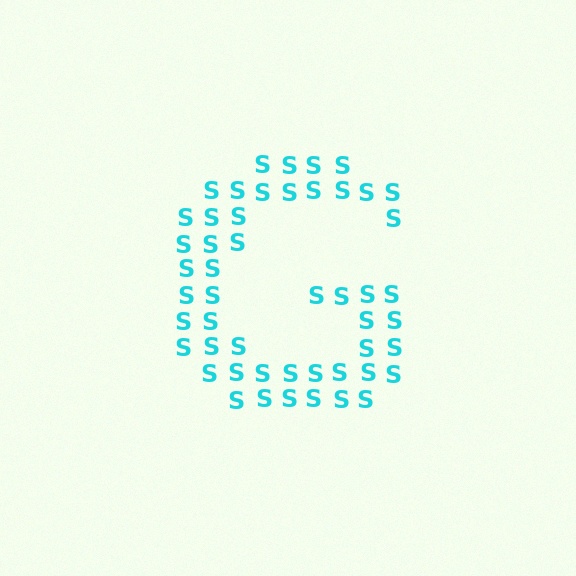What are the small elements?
The small elements are letter S's.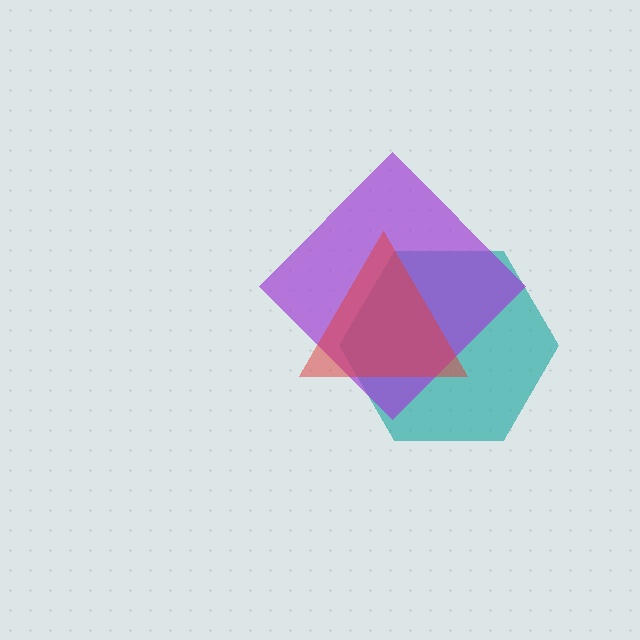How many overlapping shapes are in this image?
There are 3 overlapping shapes in the image.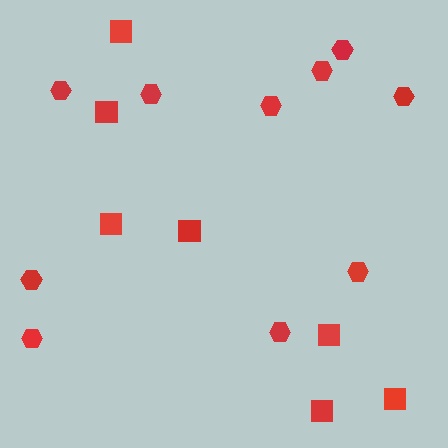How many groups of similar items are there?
There are 2 groups: one group of squares (7) and one group of hexagons (10).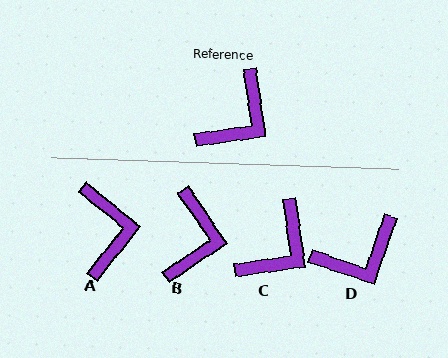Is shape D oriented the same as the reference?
No, it is off by about 27 degrees.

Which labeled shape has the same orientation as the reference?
C.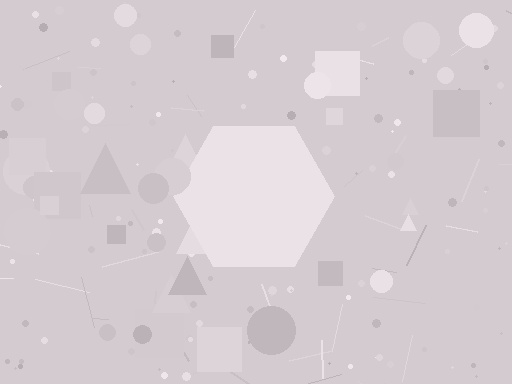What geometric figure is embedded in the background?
A hexagon is embedded in the background.